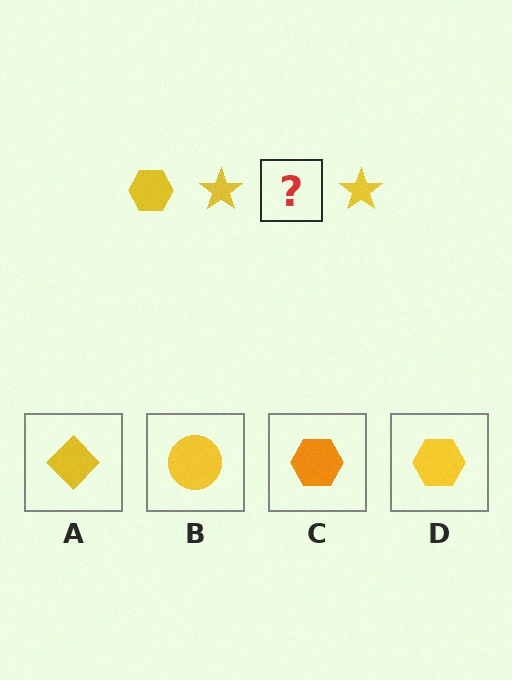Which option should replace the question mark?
Option D.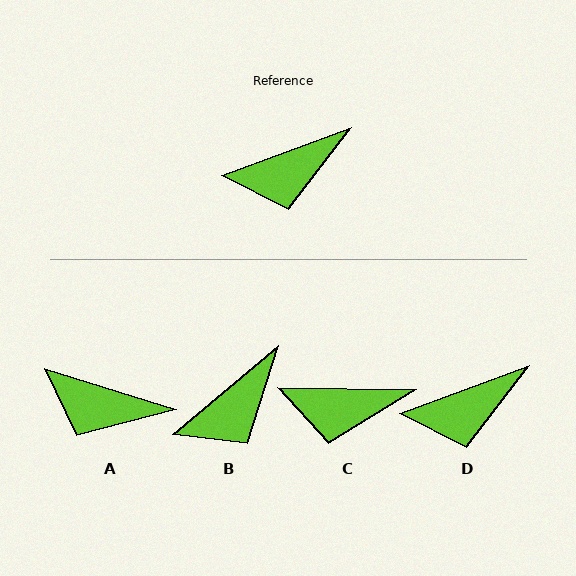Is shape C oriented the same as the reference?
No, it is off by about 21 degrees.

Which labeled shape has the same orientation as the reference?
D.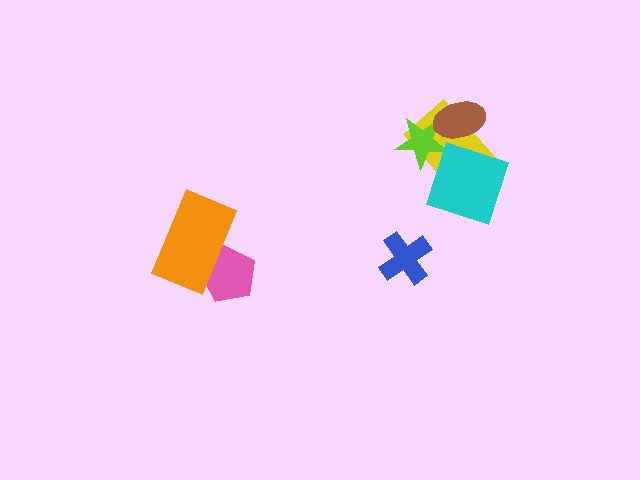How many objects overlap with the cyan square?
1 object overlaps with the cyan square.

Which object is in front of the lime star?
The brown ellipse is in front of the lime star.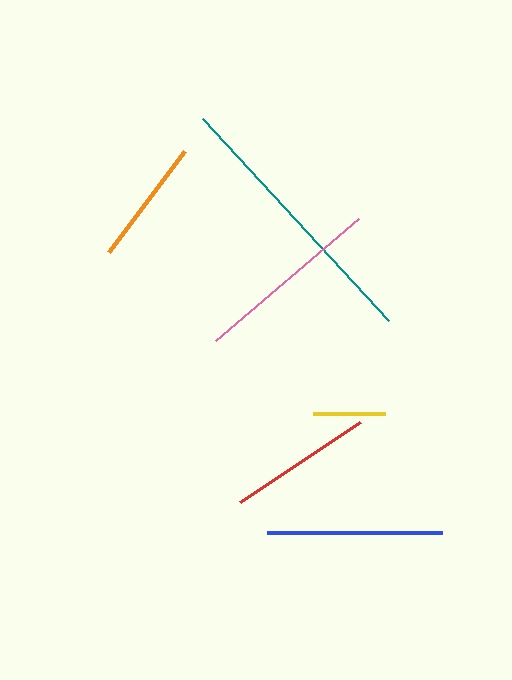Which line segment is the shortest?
The yellow line is the shortest at approximately 72 pixels.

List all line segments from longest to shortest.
From longest to shortest: teal, pink, blue, red, orange, yellow.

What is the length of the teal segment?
The teal segment is approximately 274 pixels long.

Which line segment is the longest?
The teal line is the longest at approximately 274 pixels.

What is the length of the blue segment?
The blue segment is approximately 175 pixels long.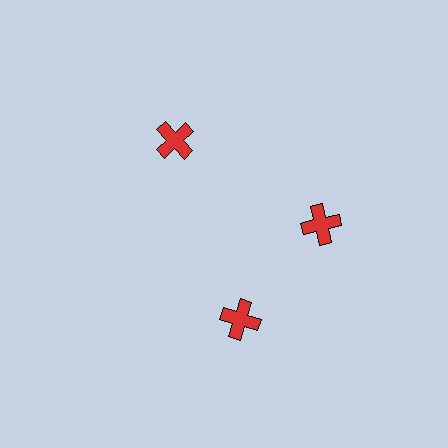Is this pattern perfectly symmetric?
No. The 3 red crosses are arranged in a ring, but one element near the 7 o'clock position is rotated out of alignment along the ring, breaking the 3-fold rotational symmetry.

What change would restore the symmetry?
The symmetry would be restored by rotating it back into even spacing with its neighbors so that all 3 crosses sit at equal angles and equal distance from the center.